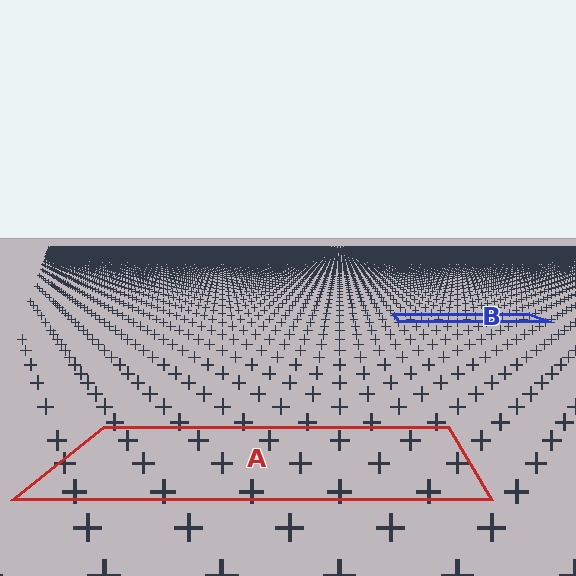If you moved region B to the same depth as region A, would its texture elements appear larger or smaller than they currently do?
They would appear larger. At a closer depth, the same texture elements are projected at a bigger on-screen size.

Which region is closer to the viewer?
Region A is closer. The texture elements there are larger and more spread out.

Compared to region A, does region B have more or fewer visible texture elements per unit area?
Region B has more texture elements per unit area — they are packed more densely because it is farther away.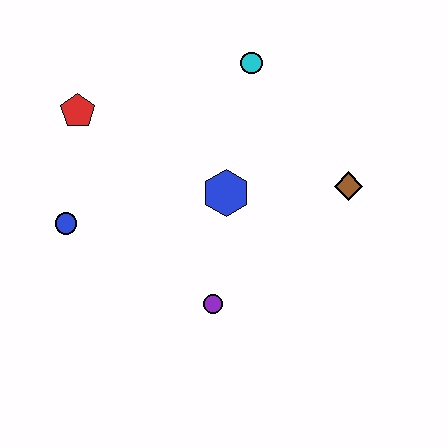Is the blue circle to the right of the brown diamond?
No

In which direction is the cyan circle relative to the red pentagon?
The cyan circle is to the right of the red pentagon.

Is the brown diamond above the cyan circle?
No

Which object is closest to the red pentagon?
The blue circle is closest to the red pentagon.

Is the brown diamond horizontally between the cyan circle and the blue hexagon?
No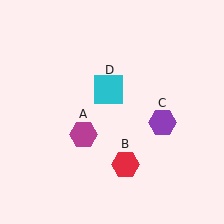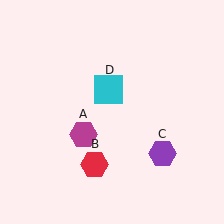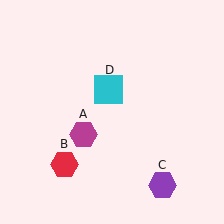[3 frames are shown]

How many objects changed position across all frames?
2 objects changed position: red hexagon (object B), purple hexagon (object C).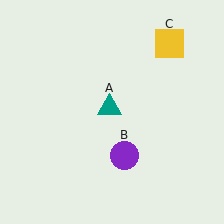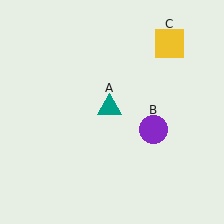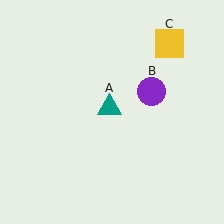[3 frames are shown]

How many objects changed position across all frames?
1 object changed position: purple circle (object B).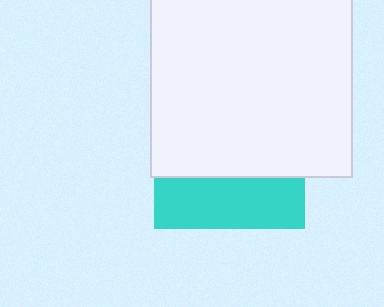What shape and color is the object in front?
The object in front is a white square.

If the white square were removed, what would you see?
You would see the complete cyan square.